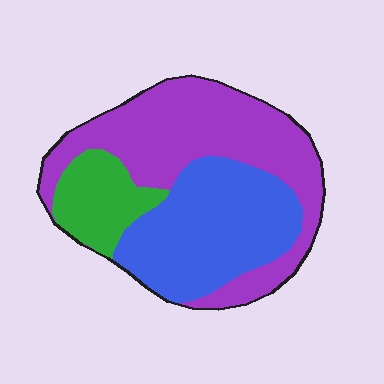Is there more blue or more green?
Blue.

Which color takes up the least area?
Green, at roughly 15%.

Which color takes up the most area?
Purple, at roughly 50%.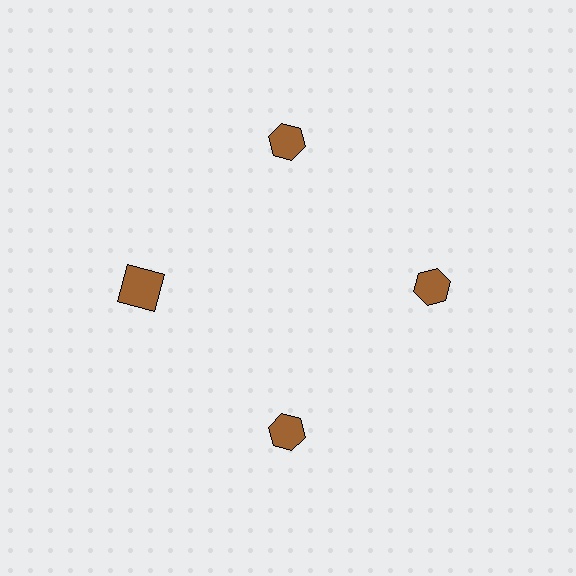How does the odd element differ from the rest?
It has a different shape: square instead of hexagon.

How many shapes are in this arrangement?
There are 4 shapes arranged in a ring pattern.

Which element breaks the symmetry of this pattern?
The brown square at roughly the 9 o'clock position breaks the symmetry. All other shapes are brown hexagons.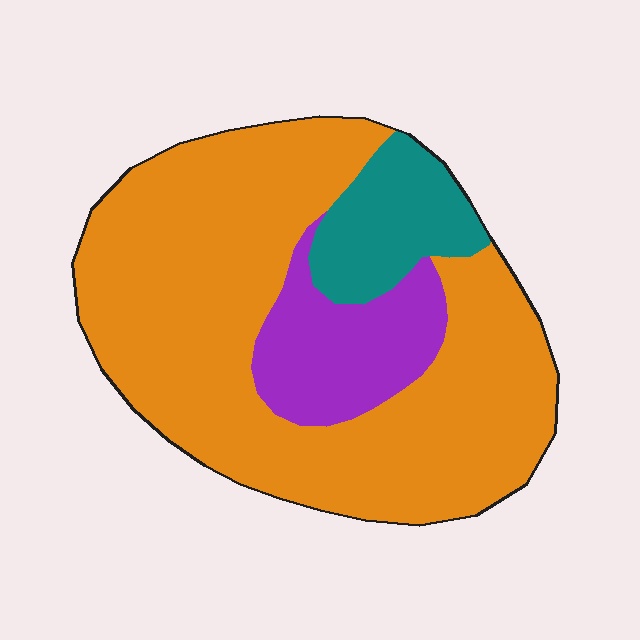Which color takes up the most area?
Orange, at roughly 70%.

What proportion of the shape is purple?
Purple takes up about one sixth (1/6) of the shape.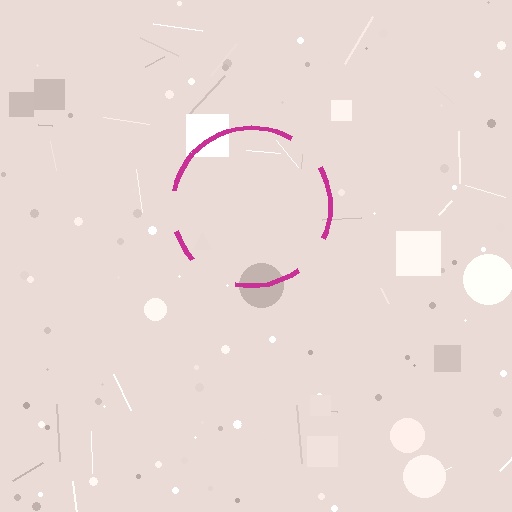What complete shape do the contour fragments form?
The contour fragments form a circle.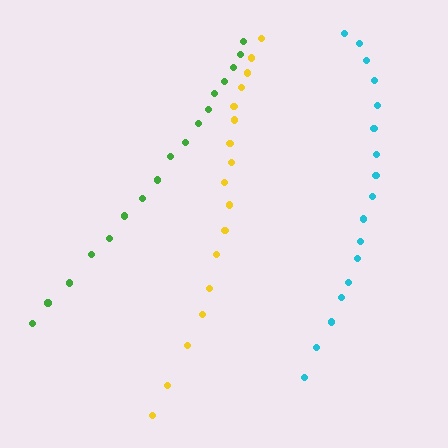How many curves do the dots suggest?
There are 3 distinct paths.